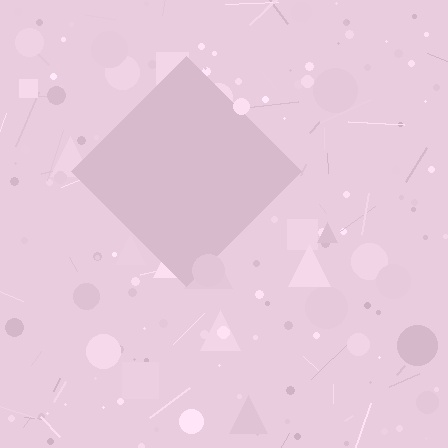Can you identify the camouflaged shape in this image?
The camouflaged shape is a diamond.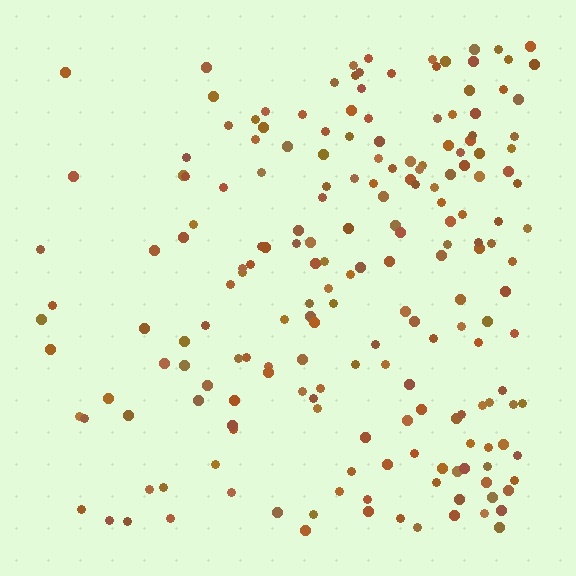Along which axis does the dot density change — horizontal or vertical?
Horizontal.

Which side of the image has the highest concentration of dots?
The right.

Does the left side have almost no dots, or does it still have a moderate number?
Still a moderate number, just noticeably fewer than the right.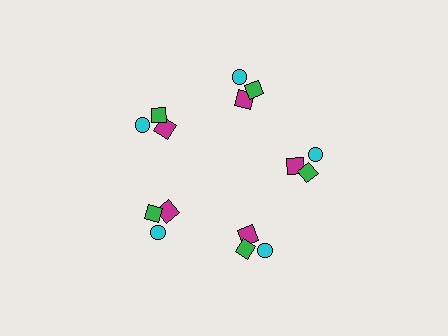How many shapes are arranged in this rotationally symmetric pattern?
There are 15 shapes, arranged in 5 groups of 3.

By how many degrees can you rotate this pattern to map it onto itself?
The pattern maps onto itself every 72 degrees of rotation.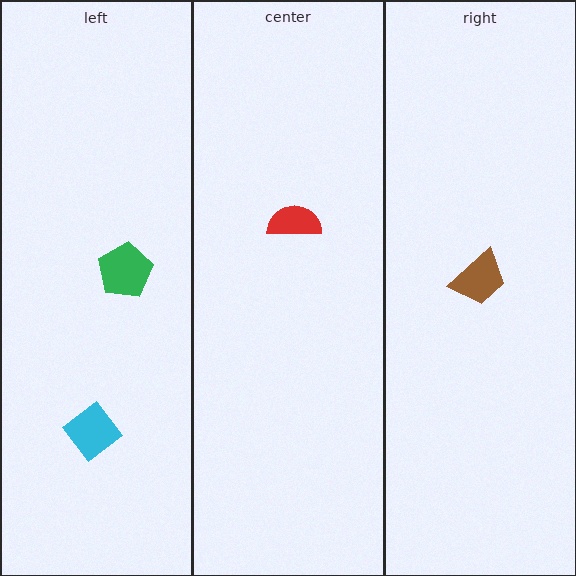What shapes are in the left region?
The cyan diamond, the green pentagon.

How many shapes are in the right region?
1.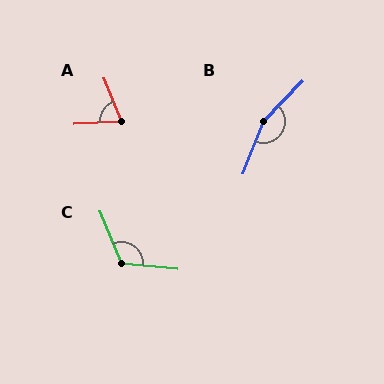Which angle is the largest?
B, at approximately 157 degrees.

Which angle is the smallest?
A, at approximately 72 degrees.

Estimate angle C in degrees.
Approximately 118 degrees.